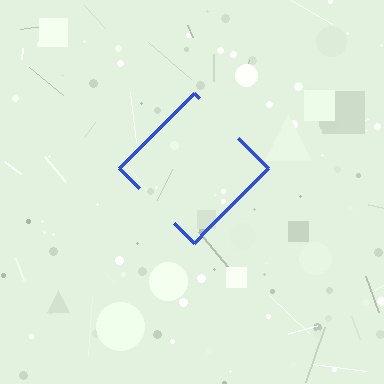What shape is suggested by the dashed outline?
The dashed outline suggests a diamond.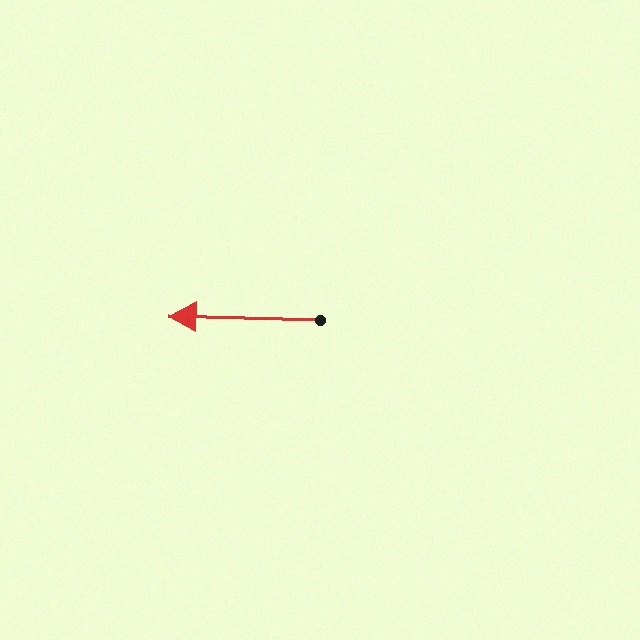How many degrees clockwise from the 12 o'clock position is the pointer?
Approximately 271 degrees.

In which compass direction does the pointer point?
West.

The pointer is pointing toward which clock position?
Roughly 9 o'clock.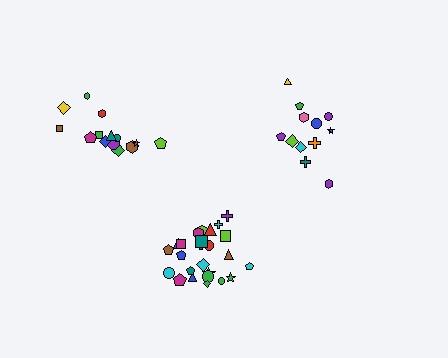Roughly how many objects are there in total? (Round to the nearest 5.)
Roughly 50 objects in total.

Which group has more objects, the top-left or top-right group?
The top-left group.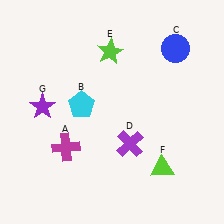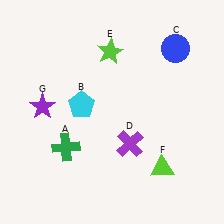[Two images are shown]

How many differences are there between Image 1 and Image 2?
There is 1 difference between the two images.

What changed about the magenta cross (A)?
In Image 1, A is magenta. In Image 2, it changed to green.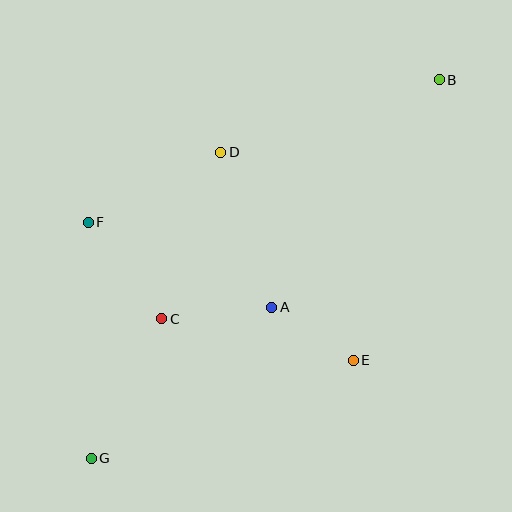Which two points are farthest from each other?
Points B and G are farthest from each other.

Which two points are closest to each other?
Points A and E are closest to each other.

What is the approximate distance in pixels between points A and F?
The distance between A and F is approximately 202 pixels.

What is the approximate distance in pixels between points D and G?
The distance between D and G is approximately 332 pixels.